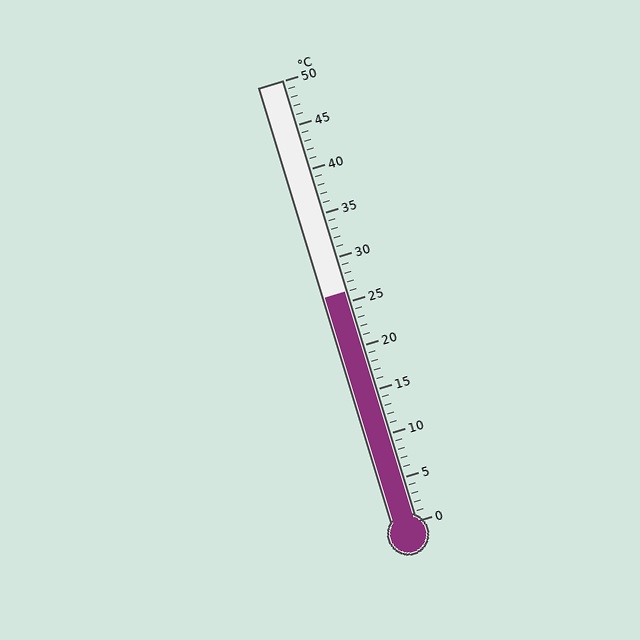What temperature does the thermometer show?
The thermometer shows approximately 26°C.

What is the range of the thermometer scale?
The thermometer scale ranges from 0°C to 50°C.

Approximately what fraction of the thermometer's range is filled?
The thermometer is filled to approximately 50% of its range.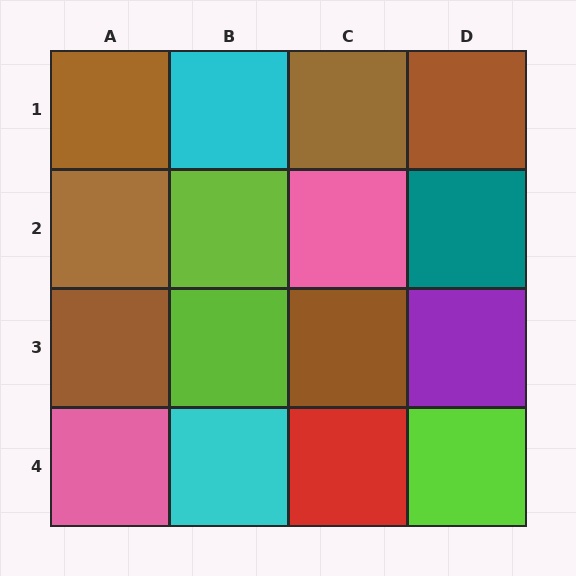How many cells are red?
1 cell is red.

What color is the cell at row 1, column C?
Brown.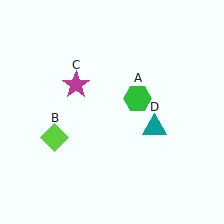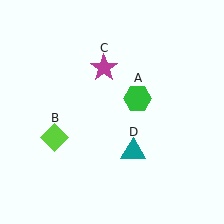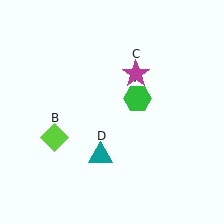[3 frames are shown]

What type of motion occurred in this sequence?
The magenta star (object C), teal triangle (object D) rotated clockwise around the center of the scene.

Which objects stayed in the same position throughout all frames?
Green hexagon (object A) and lime diamond (object B) remained stationary.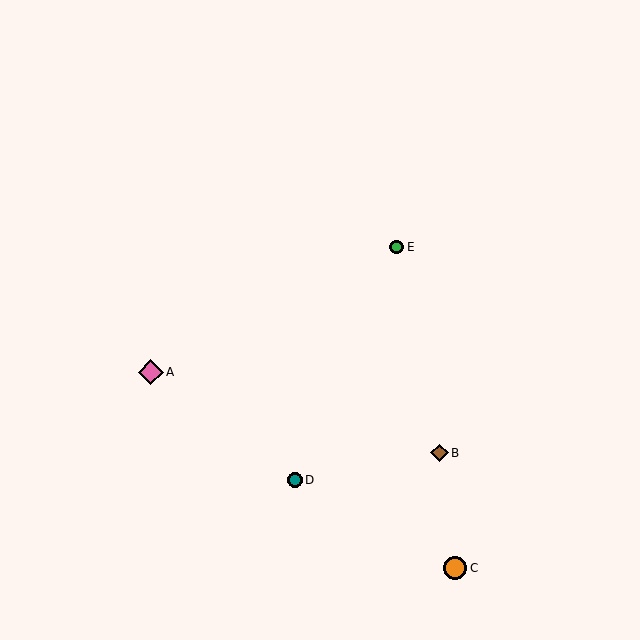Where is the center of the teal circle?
The center of the teal circle is at (295, 480).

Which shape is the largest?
The pink diamond (labeled A) is the largest.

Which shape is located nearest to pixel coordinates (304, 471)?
The teal circle (labeled D) at (295, 480) is nearest to that location.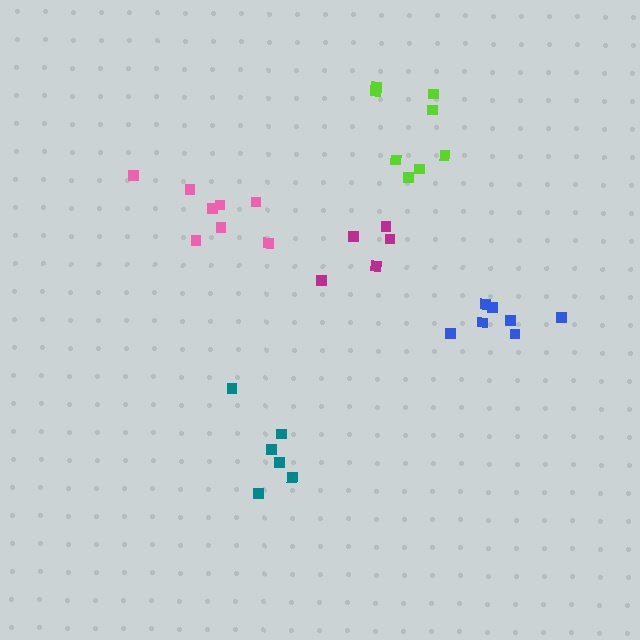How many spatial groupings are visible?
There are 5 spatial groupings.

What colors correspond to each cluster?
The clusters are colored: pink, lime, blue, teal, magenta.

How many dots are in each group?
Group 1: 8 dots, Group 2: 8 dots, Group 3: 7 dots, Group 4: 6 dots, Group 5: 5 dots (34 total).